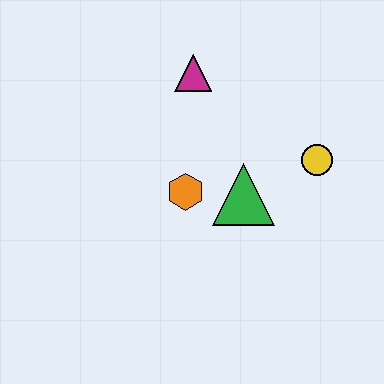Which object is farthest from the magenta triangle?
The yellow circle is farthest from the magenta triangle.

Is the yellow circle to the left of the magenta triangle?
No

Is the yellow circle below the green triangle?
No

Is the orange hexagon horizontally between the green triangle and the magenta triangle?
No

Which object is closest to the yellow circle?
The green triangle is closest to the yellow circle.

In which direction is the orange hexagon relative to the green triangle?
The orange hexagon is to the left of the green triangle.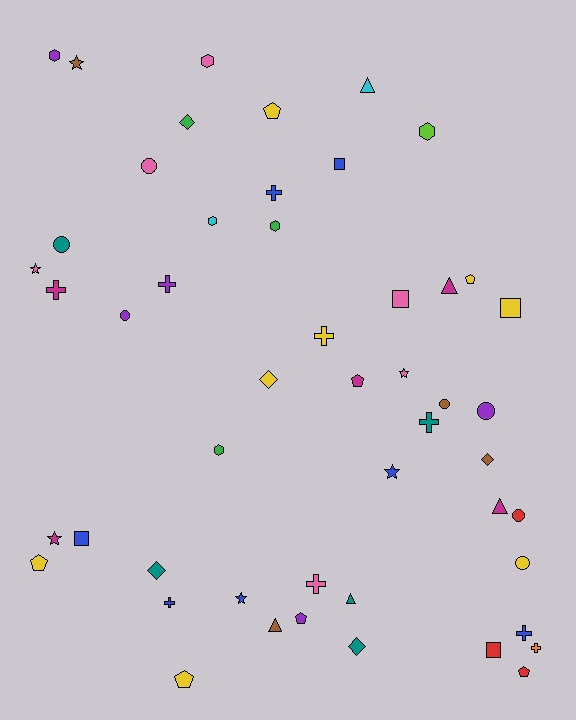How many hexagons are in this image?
There are 6 hexagons.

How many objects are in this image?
There are 50 objects.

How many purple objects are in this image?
There are 5 purple objects.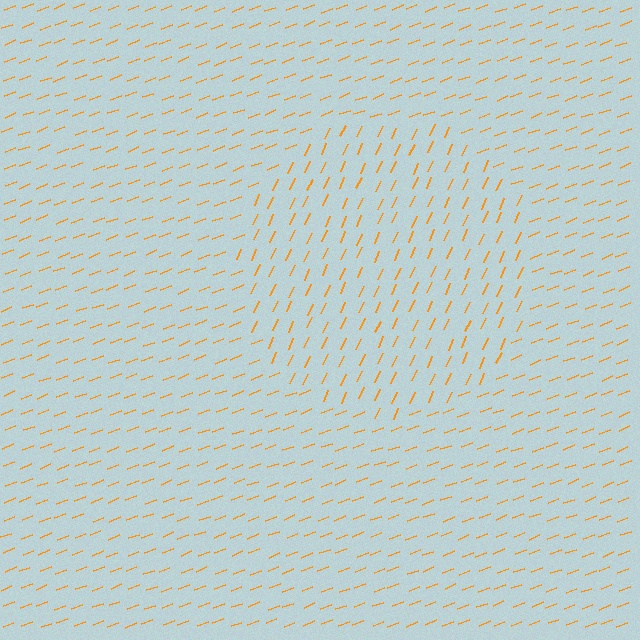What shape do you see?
I see a circle.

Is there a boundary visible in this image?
Yes, there is a texture boundary formed by a change in line orientation.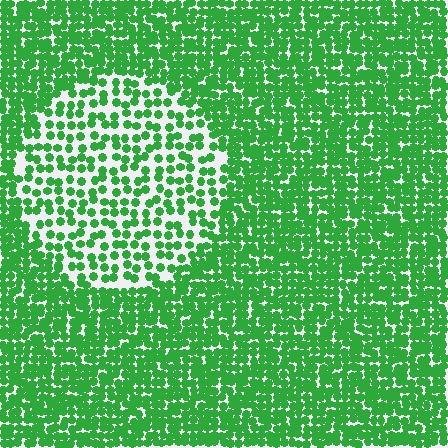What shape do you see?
I see a circle.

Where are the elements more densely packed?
The elements are more densely packed outside the circle boundary.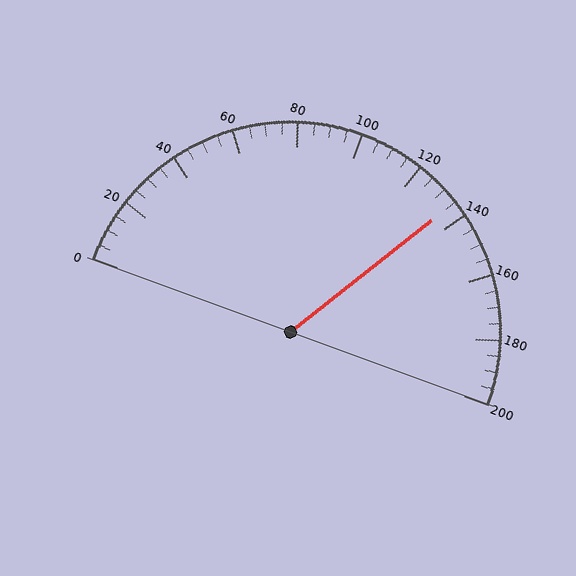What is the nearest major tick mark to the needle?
The nearest major tick mark is 140.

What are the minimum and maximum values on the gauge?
The gauge ranges from 0 to 200.